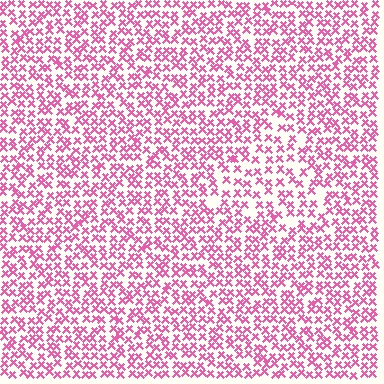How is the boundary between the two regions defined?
The boundary is defined by a change in element density (approximately 1.5x ratio). All elements are the same color, size, and shape.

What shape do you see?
I see a triangle.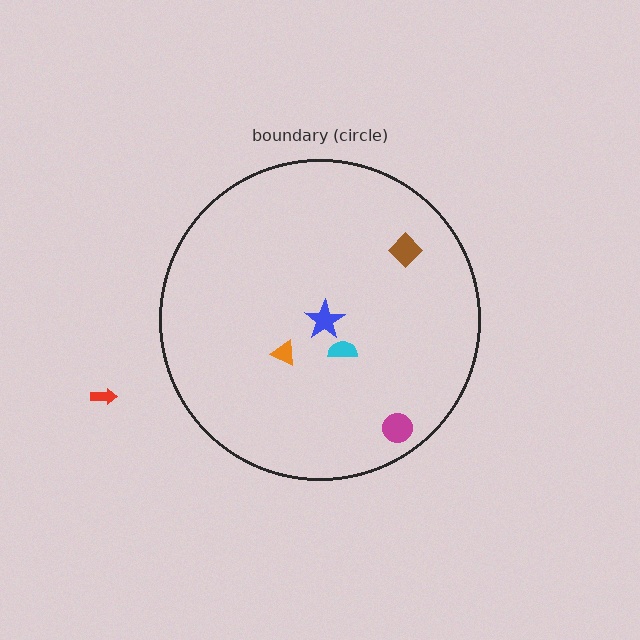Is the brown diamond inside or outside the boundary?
Inside.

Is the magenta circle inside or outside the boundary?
Inside.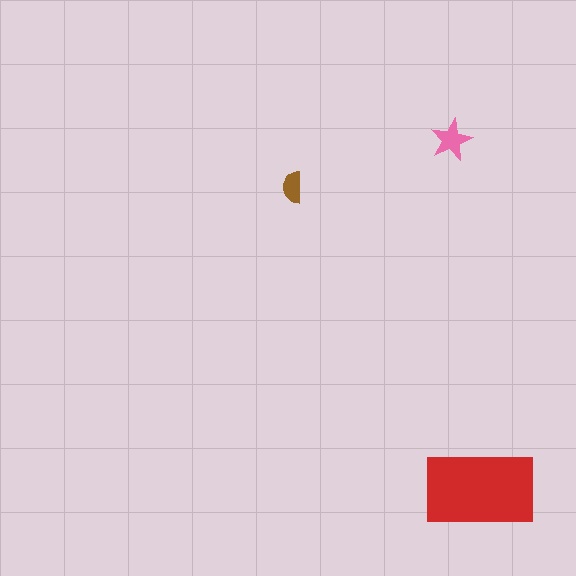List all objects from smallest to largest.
The brown semicircle, the pink star, the red rectangle.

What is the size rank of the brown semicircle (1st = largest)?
3rd.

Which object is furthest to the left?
The brown semicircle is leftmost.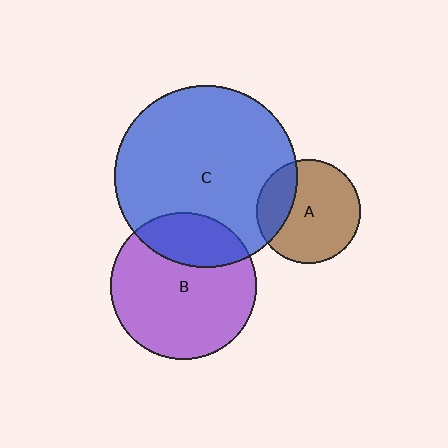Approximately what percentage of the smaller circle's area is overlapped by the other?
Approximately 25%.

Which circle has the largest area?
Circle C (blue).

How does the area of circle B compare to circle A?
Approximately 2.0 times.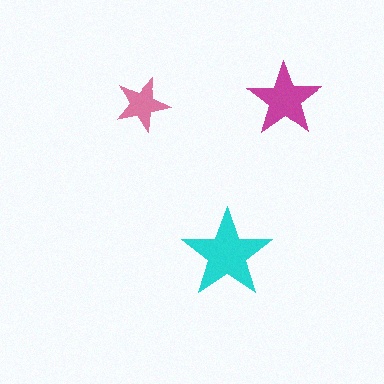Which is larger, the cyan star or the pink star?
The cyan one.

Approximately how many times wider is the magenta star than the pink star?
About 1.5 times wider.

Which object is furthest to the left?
The pink star is leftmost.